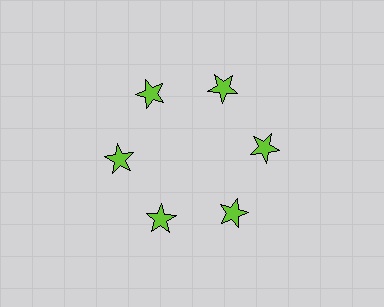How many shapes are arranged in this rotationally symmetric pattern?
There are 6 shapes, arranged in 6 groups of 1.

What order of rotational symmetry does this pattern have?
This pattern has 6-fold rotational symmetry.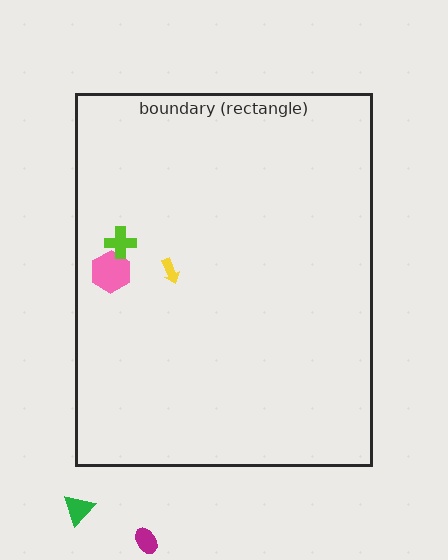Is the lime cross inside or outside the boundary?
Inside.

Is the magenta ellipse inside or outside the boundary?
Outside.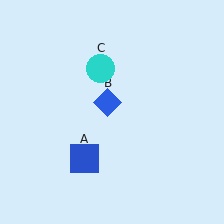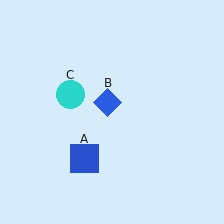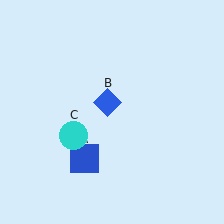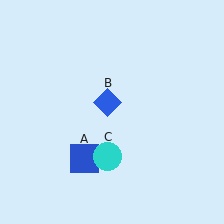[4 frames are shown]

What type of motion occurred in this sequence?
The cyan circle (object C) rotated counterclockwise around the center of the scene.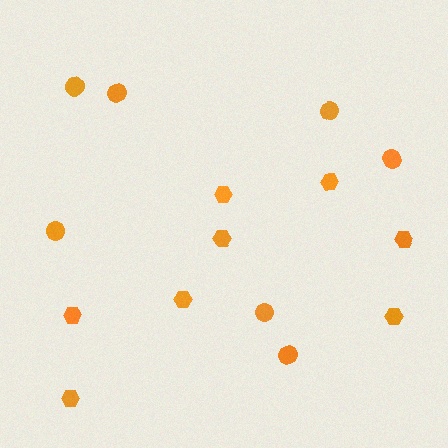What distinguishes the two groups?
There are 2 groups: one group of circles (7) and one group of hexagons (8).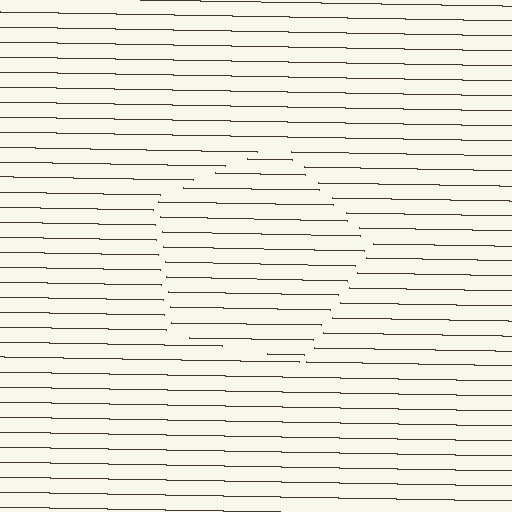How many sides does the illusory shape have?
5 sides — the line-ends trace a pentagon.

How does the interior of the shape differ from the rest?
The interior of the shape contains the same grating, shifted by half a period — the contour is defined by the phase discontinuity where line-ends from the inner and outer gratings abut.